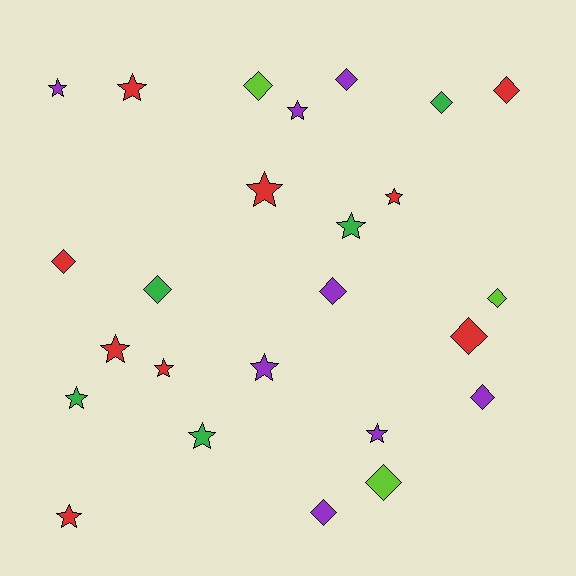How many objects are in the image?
There are 25 objects.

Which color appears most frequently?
Red, with 9 objects.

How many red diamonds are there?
There are 3 red diamonds.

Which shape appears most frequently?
Star, with 13 objects.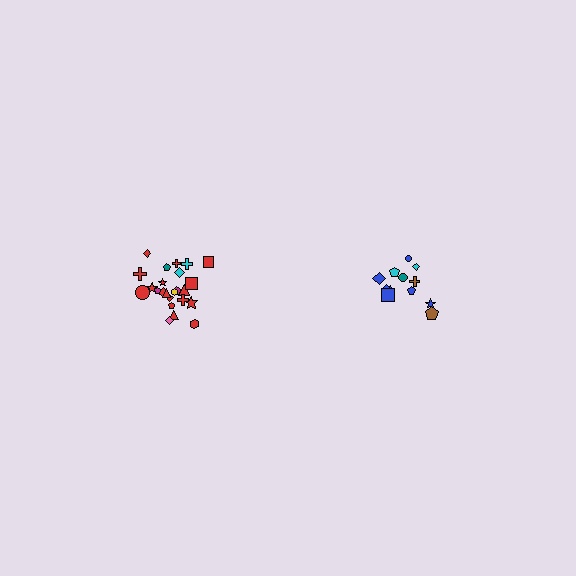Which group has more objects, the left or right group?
The left group.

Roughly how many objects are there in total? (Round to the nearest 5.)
Roughly 35 objects in total.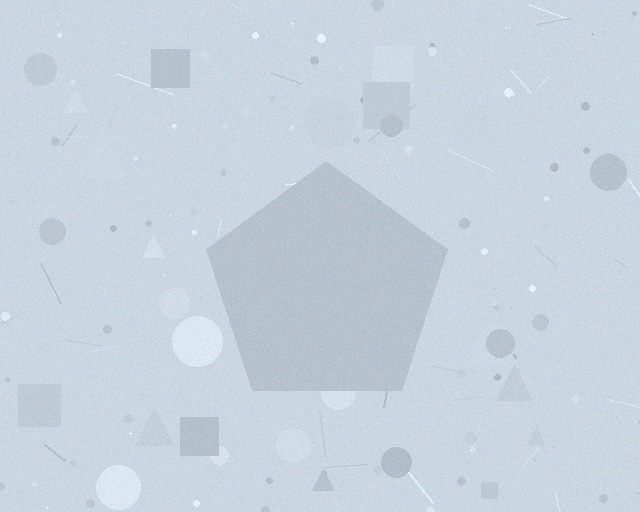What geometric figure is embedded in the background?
A pentagon is embedded in the background.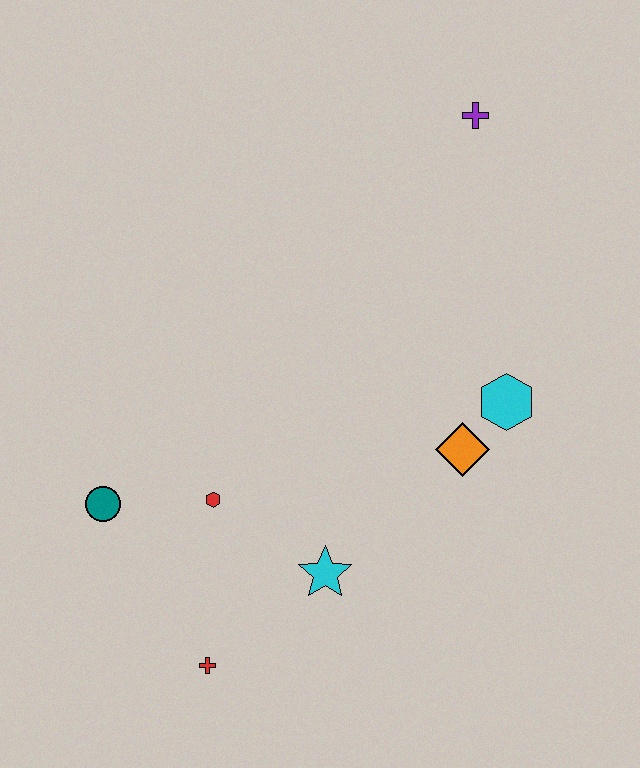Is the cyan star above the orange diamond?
No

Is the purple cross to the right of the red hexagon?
Yes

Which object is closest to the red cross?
The cyan star is closest to the red cross.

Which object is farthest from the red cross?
The purple cross is farthest from the red cross.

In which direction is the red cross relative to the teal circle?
The red cross is below the teal circle.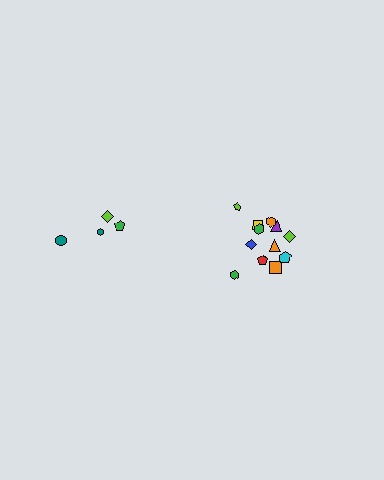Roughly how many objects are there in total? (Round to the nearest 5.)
Roughly 15 objects in total.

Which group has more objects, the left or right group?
The right group.